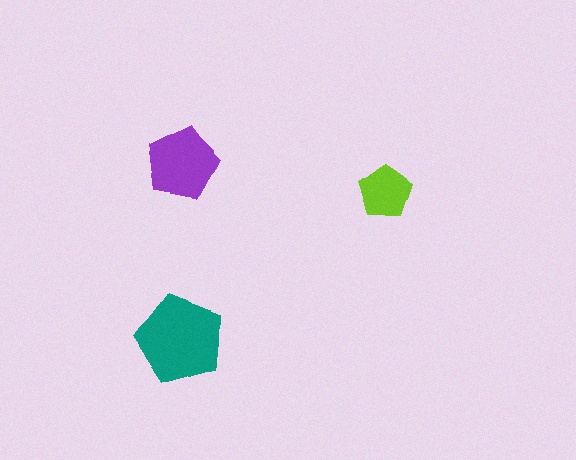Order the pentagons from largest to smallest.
the teal one, the purple one, the lime one.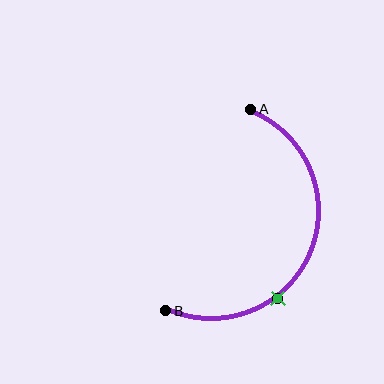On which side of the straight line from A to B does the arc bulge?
The arc bulges to the right of the straight line connecting A and B.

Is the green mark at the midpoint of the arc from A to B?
No. The green mark lies on the arc but is closer to endpoint B. The arc midpoint would be at the point on the curve equidistant along the arc from both A and B.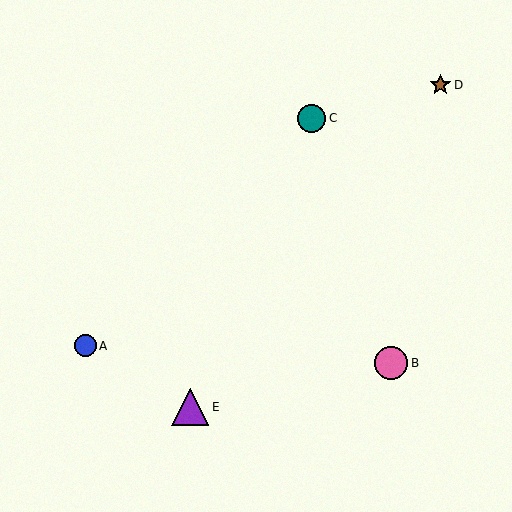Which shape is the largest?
The purple triangle (labeled E) is the largest.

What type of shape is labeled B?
Shape B is a pink circle.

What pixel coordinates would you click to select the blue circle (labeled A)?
Click at (85, 346) to select the blue circle A.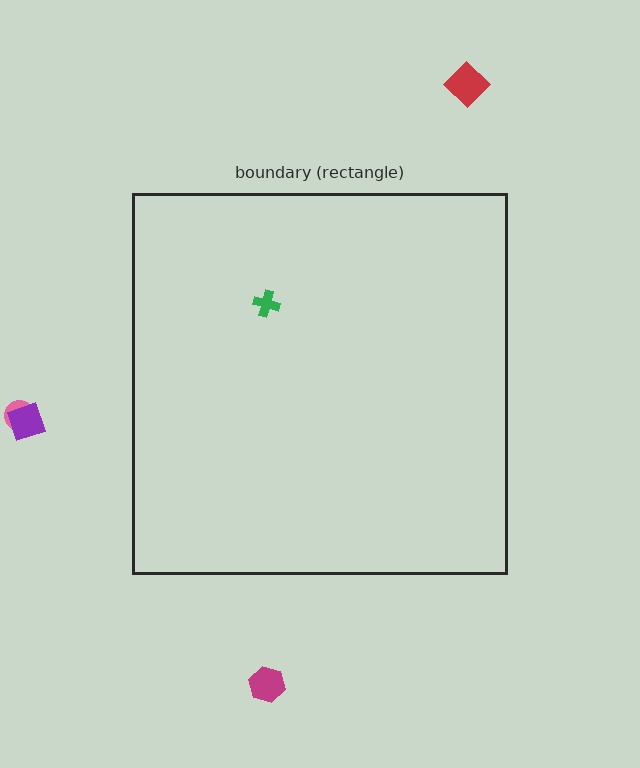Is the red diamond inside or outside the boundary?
Outside.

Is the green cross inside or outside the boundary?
Inside.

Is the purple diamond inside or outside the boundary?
Outside.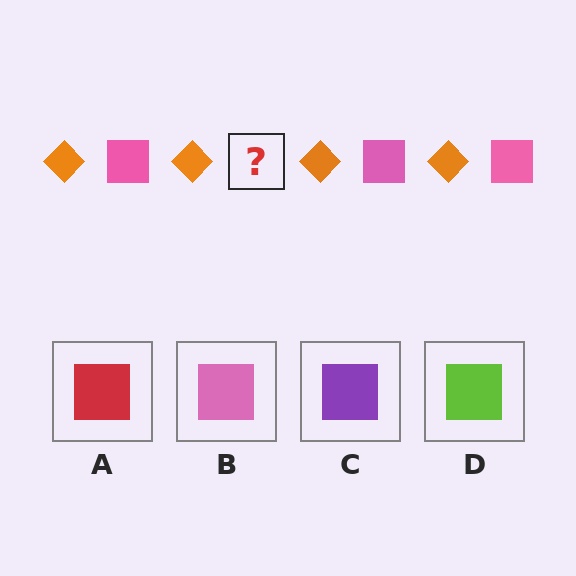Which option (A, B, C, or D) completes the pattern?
B.